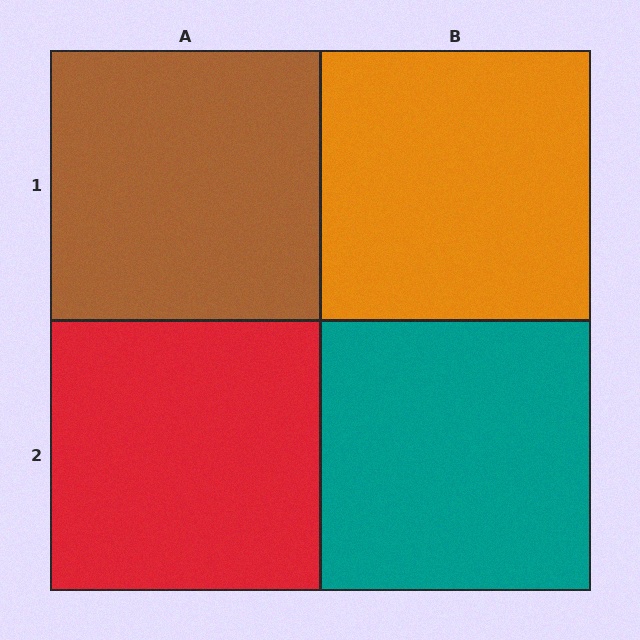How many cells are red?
1 cell is red.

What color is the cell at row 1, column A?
Brown.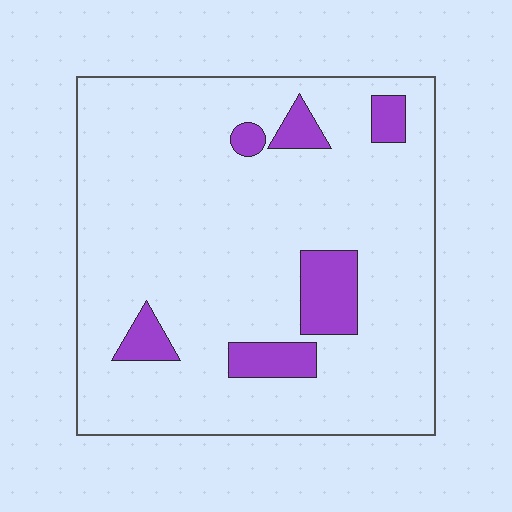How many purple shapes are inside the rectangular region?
6.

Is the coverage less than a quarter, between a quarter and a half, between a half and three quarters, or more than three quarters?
Less than a quarter.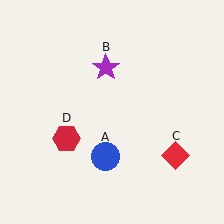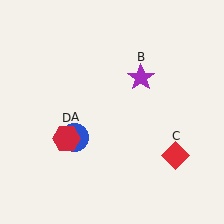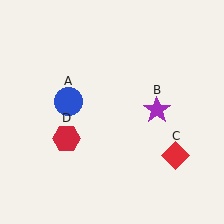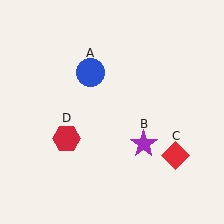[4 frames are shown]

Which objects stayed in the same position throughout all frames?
Red diamond (object C) and red hexagon (object D) remained stationary.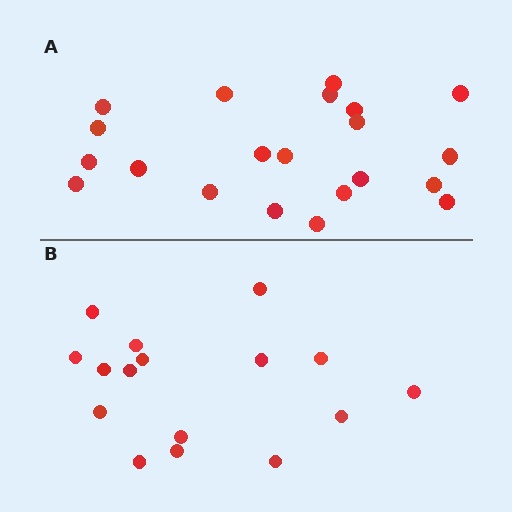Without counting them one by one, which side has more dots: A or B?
Region A (the top region) has more dots.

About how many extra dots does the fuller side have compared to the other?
Region A has about 5 more dots than region B.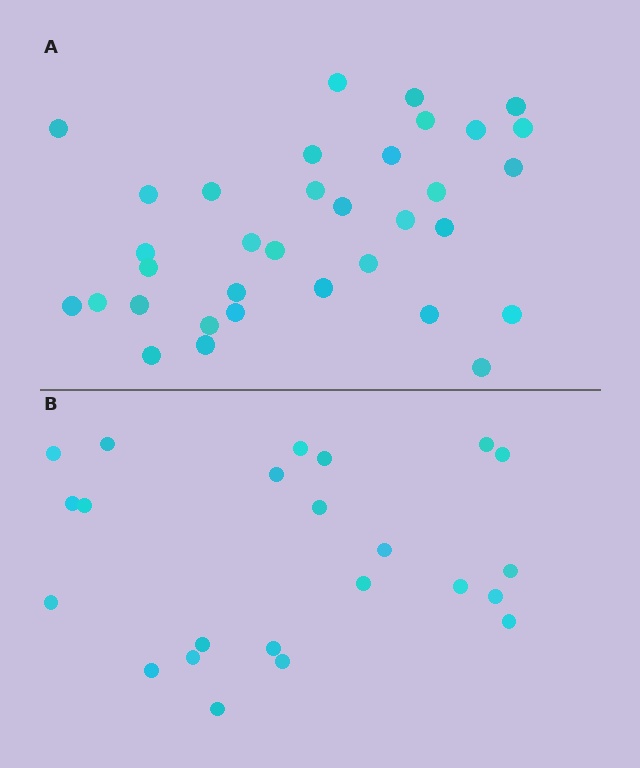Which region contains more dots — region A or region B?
Region A (the top region) has more dots.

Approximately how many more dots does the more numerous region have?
Region A has roughly 12 or so more dots than region B.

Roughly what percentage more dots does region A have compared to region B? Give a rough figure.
About 50% more.